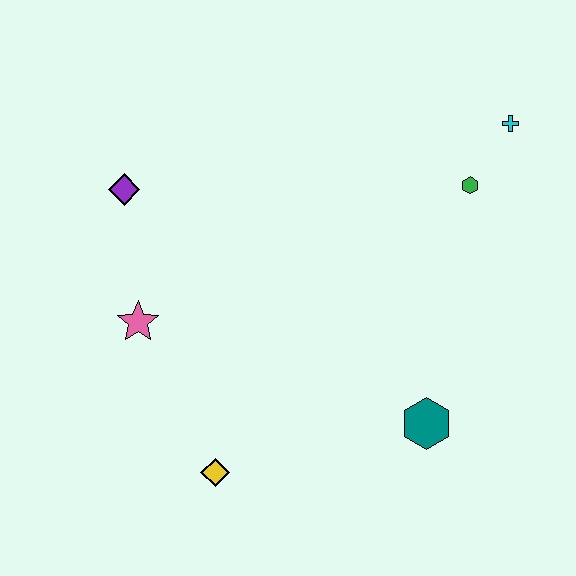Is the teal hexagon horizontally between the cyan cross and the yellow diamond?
Yes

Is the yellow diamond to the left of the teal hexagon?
Yes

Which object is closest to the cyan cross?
The green hexagon is closest to the cyan cross.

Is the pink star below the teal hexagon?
No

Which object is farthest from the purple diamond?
The cyan cross is farthest from the purple diamond.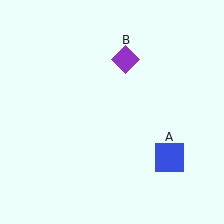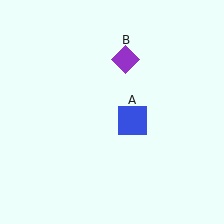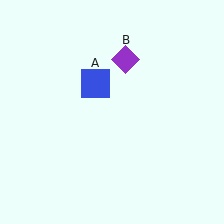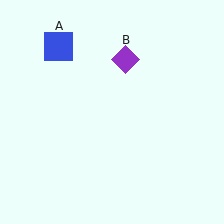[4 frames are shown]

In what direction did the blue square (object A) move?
The blue square (object A) moved up and to the left.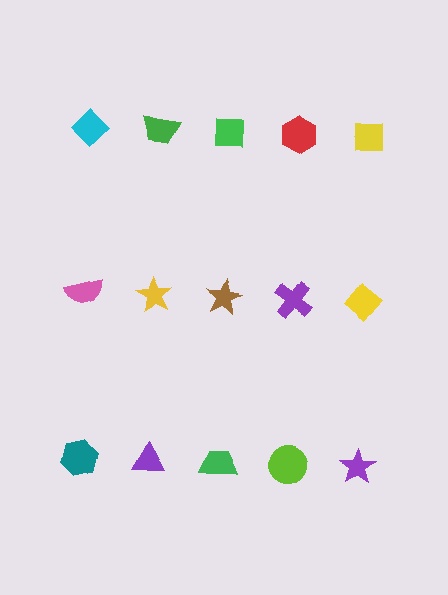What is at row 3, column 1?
A teal hexagon.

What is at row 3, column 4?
A lime circle.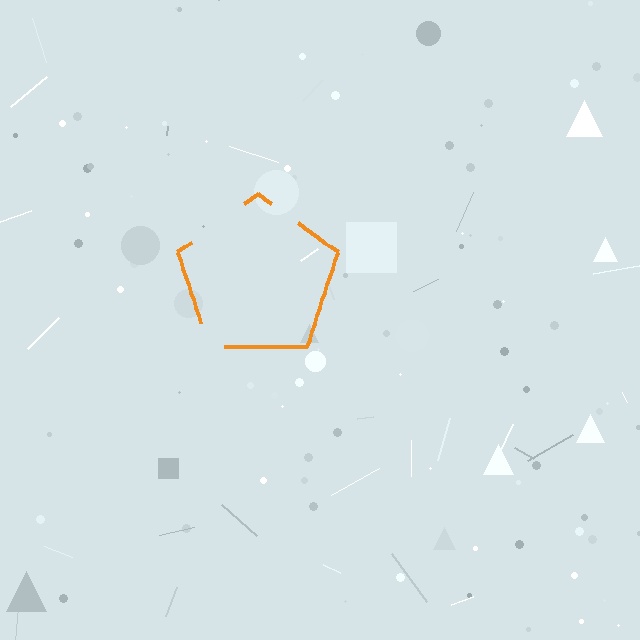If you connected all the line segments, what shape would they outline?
They would outline a pentagon.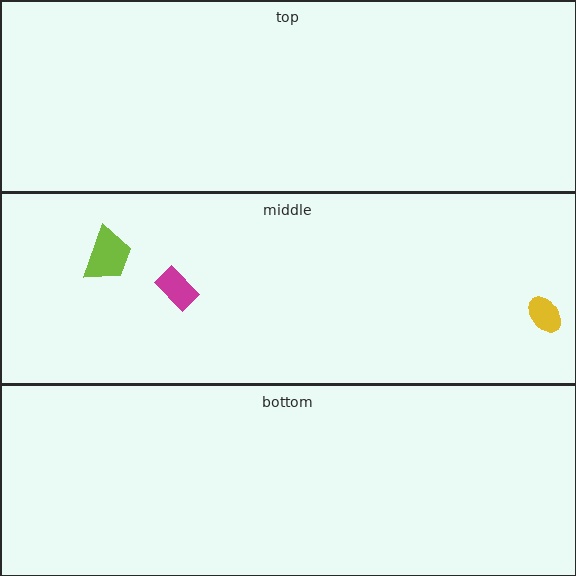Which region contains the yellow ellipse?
The middle region.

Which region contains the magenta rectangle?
The middle region.